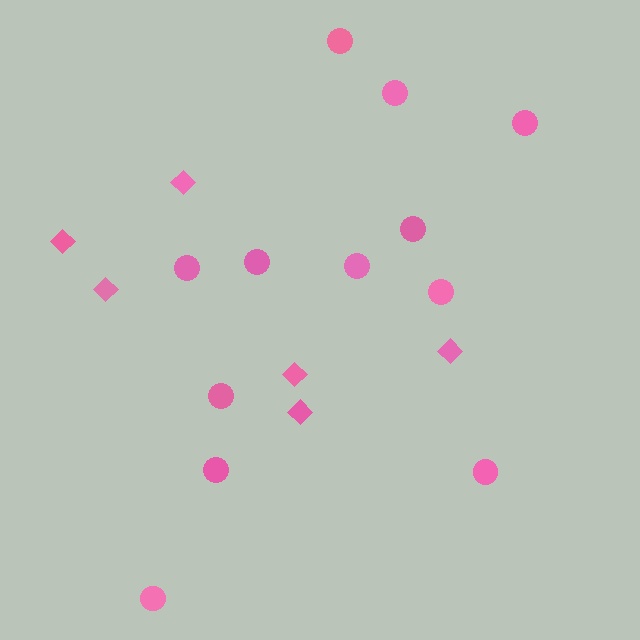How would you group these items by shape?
There are 2 groups: one group of diamonds (6) and one group of circles (12).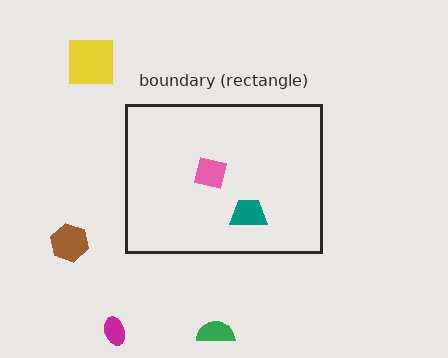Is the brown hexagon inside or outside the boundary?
Outside.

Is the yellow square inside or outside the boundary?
Outside.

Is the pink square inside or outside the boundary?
Inside.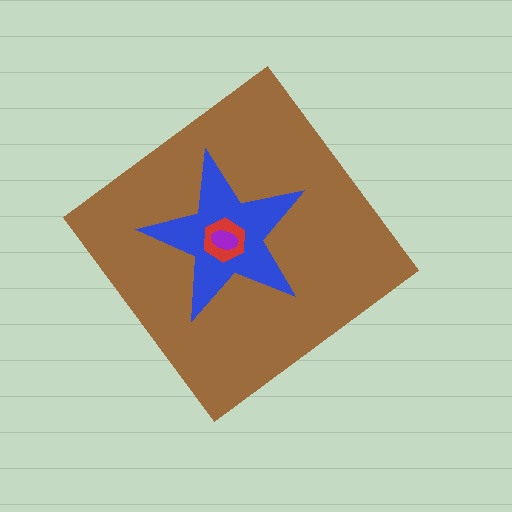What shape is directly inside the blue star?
The red hexagon.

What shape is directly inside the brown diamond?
The blue star.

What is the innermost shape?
The purple ellipse.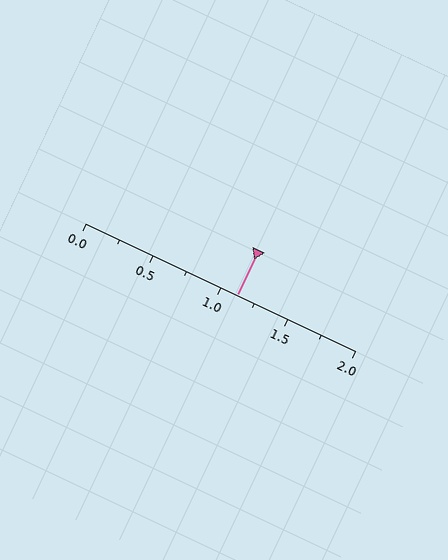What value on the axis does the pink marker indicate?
The marker indicates approximately 1.12.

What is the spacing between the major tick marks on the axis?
The major ticks are spaced 0.5 apart.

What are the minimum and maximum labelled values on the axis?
The axis runs from 0.0 to 2.0.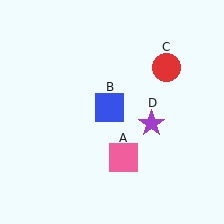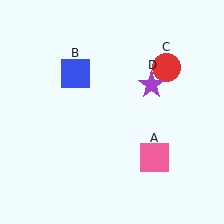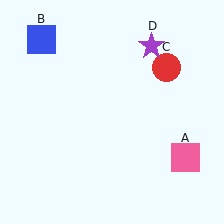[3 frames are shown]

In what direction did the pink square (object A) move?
The pink square (object A) moved right.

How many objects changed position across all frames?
3 objects changed position: pink square (object A), blue square (object B), purple star (object D).